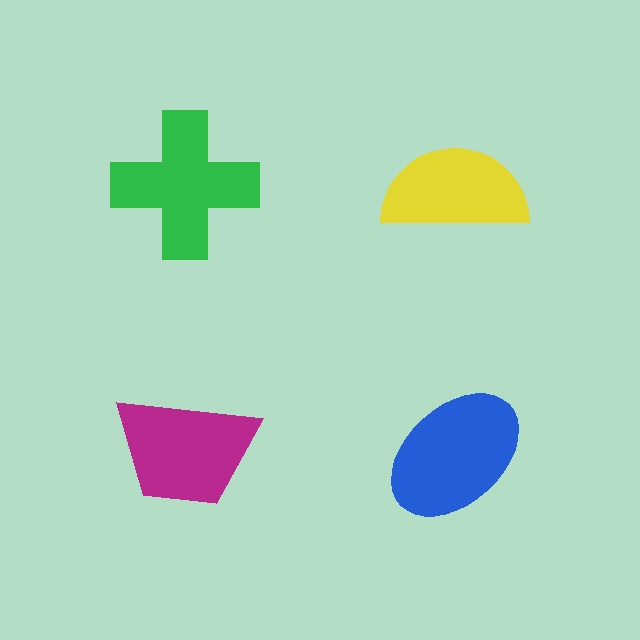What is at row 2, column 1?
A magenta trapezoid.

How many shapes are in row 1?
2 shapes.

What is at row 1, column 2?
A yellow semicircle.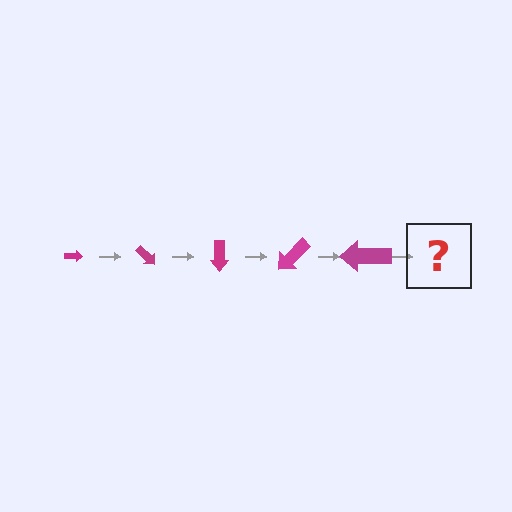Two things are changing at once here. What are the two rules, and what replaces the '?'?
The two rules are that the arrow grows larger each step and it rotates 45 degrees each step. The '?' should be an arrow, larger than the previous one and rotated 225 degrees from the start.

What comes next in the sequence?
The next element should be an arrow, larger than the previous one and rotated 225 degrees from the start.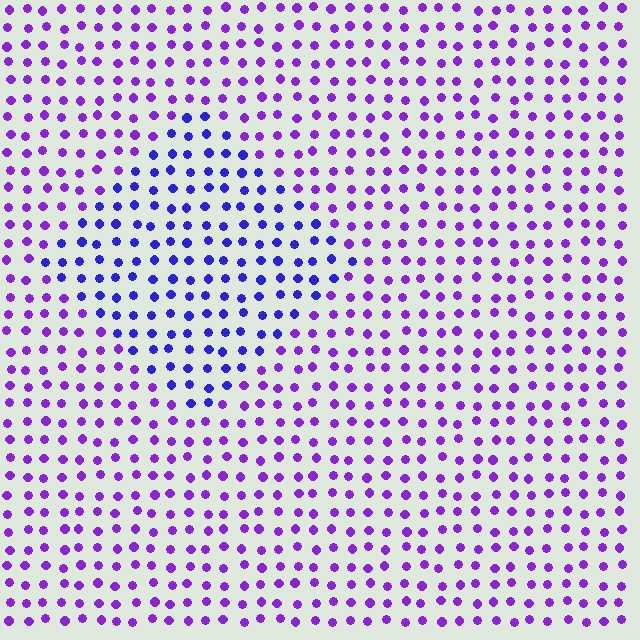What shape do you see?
I see a diamond.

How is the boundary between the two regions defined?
The boundary is defined purely by a slight shift in hue (about 33 degrees). Spacing, size, and orientation are identical on both sides.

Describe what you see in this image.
The image is filled with small purple elements in a uniform arrangement. A diamond-shaped region is visible where the elements are tinted to a slightly different hue, forming a subtle color boundary.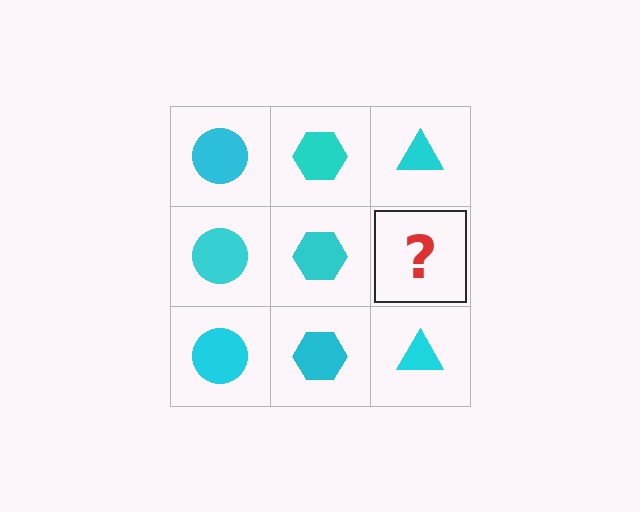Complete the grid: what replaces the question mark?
The question mark should be replaced with a cyan triangle.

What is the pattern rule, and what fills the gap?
The rule is that each column has a consistent shape. The gap should be filled with a cyan triangle.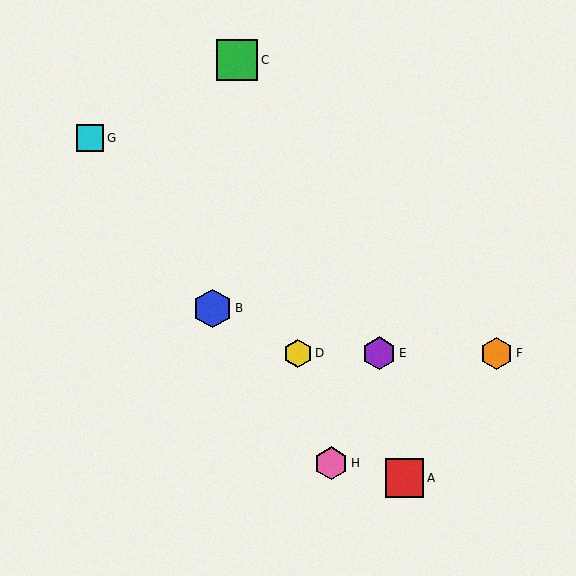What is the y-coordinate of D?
Object D is at y≈353.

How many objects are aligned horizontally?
3 objects (D, E, F) are aligned horizontally.